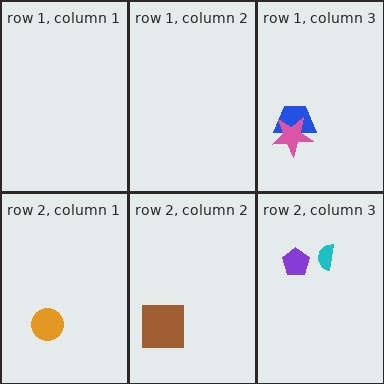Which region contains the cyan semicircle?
The row 2, column 3 region.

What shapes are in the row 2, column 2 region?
The brown square.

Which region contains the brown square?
The row 2, column 2 region.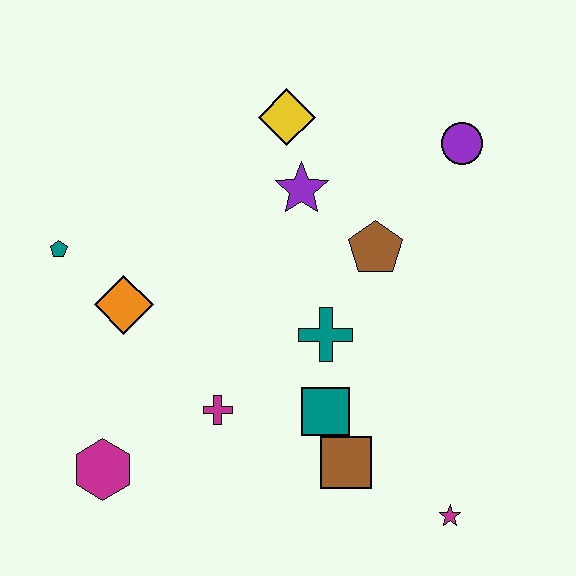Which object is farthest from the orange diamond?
The magenta star is farthest from the orange diamond.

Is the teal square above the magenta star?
Yes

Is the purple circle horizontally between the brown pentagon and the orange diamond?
No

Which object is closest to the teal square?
The brown square is closest to the teal square.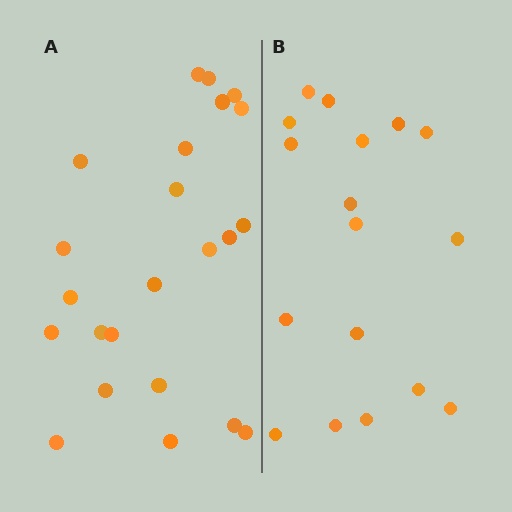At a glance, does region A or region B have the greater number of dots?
Region A (the left region) has more dots.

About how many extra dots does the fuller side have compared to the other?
Region A has about 6 more dots than region B.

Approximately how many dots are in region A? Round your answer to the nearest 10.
About 20 dots. (The exact count is 23, which rounds to 20.)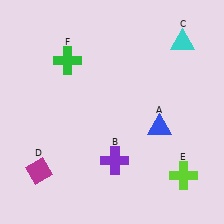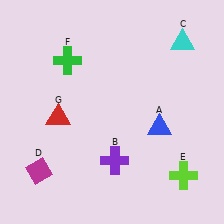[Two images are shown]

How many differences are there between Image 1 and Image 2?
There is 1 difference between the two images.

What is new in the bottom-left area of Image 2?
A red triangle (G) was added in the bottom-left area of Image 2.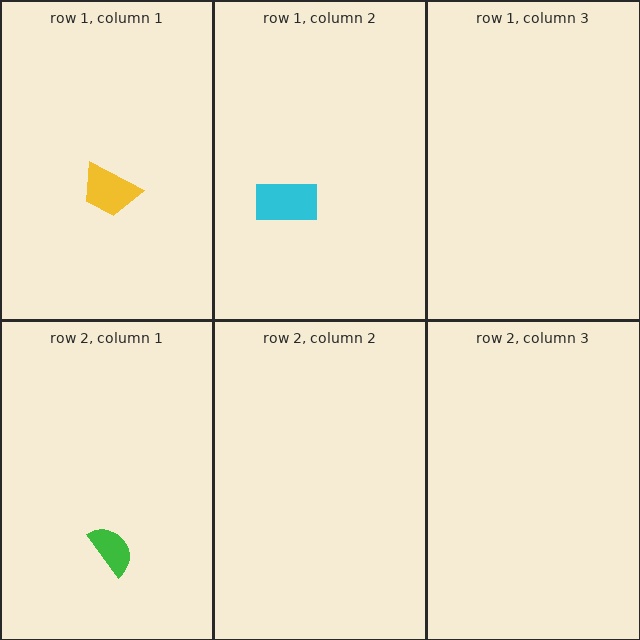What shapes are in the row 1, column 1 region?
The yellow trapezoid.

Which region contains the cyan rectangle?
The row 1, column 2 region.